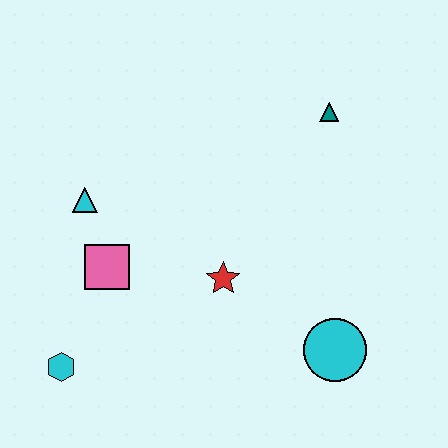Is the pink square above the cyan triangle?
No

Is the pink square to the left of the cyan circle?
Yes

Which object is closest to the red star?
The pink square is closest to the red star.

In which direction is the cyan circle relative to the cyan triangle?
The cyan circle is to the right of the cyan triangle.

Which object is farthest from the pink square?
The teal triangle is farthest from the pink square.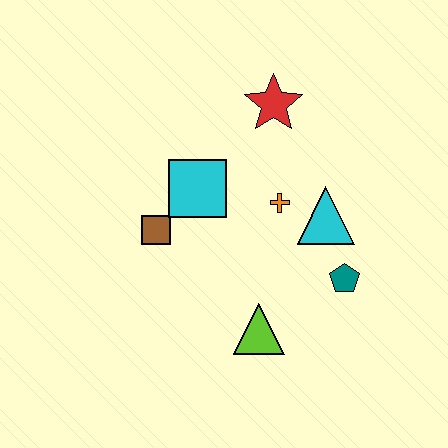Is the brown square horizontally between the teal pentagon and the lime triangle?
No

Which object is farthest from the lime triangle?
The red star is farthest from the lime triangle.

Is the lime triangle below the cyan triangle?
Yes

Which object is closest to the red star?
The orange cross is closest to the red star.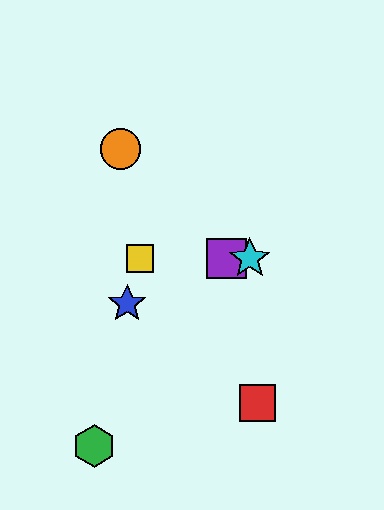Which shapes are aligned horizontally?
The yellow square, the purple square, the cyan star are aligned horizontally.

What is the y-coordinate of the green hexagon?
The green hexagon is at y≈446.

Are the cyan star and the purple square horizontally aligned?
Yes, both are at y≈258.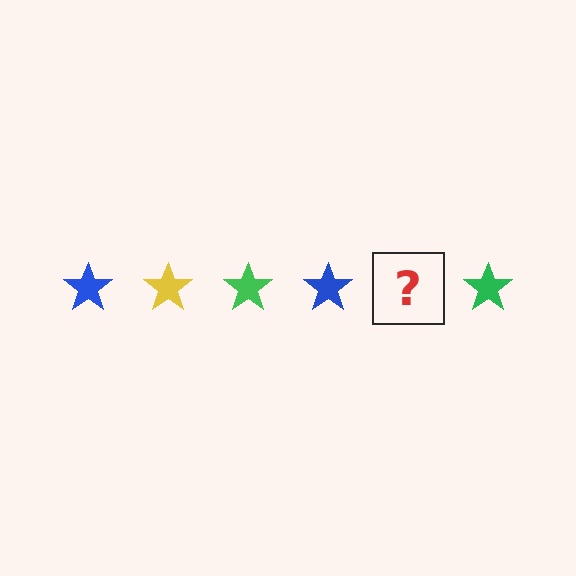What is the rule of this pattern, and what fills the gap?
The rule is that the pattern cycles through blue, yellow, green stars. The gap should be filled with a yellow star.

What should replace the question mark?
The question mark should be replaced with a yellow star.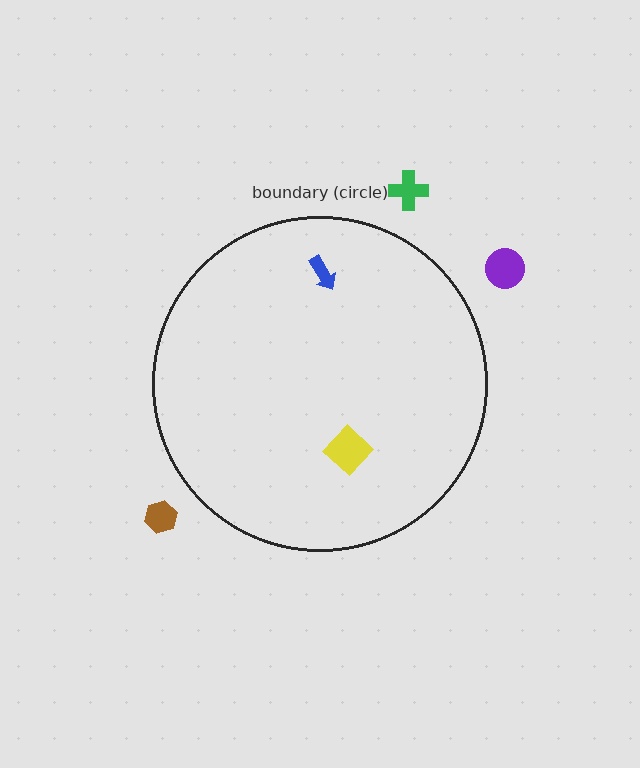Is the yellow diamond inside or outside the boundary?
Inside.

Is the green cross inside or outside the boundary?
Outside.